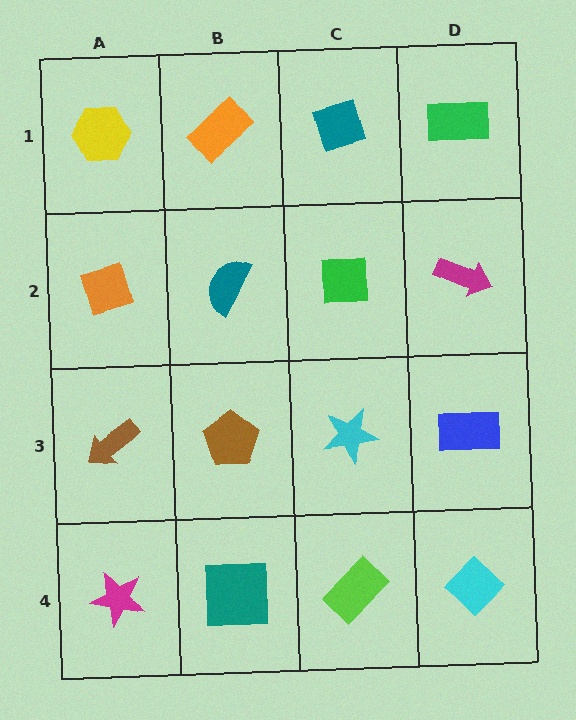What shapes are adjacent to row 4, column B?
A brown pentagon (row 3, column B), a magenta star (row 4, column A), a lime rectangle (row 4, column C).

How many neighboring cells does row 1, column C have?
3.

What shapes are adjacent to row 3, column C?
A green square (row 2, column C), a lime rectangle (row 4, column C), a brown pentagon (row 3, column B), a blue rectangle (row 3, column D).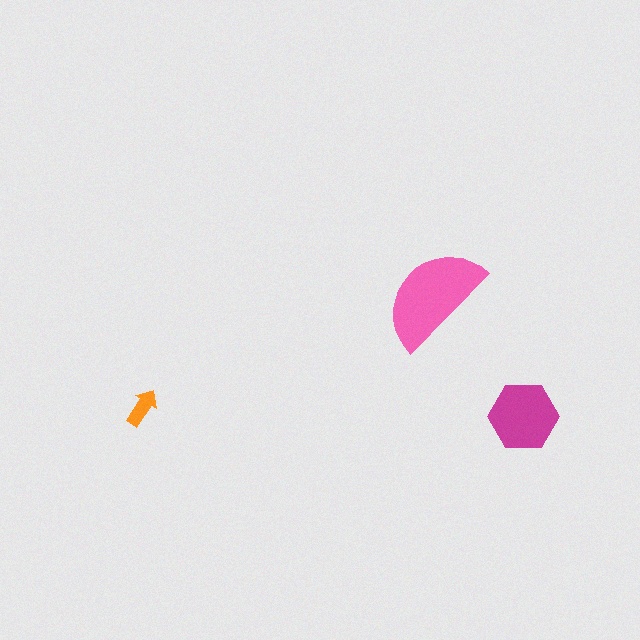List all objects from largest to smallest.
The pink semicircle, the magenta hexagon, the orange arrow.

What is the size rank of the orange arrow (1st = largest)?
3rd.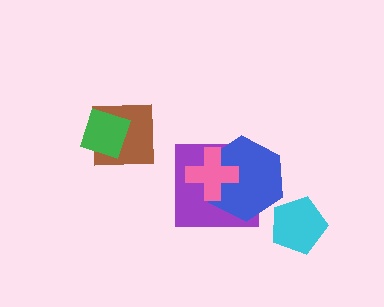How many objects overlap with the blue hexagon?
2 objects overlap with the blue hexagon.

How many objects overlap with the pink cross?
2 objects overlap with the pink cross.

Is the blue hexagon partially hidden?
Yes, it is partially covered by another shape.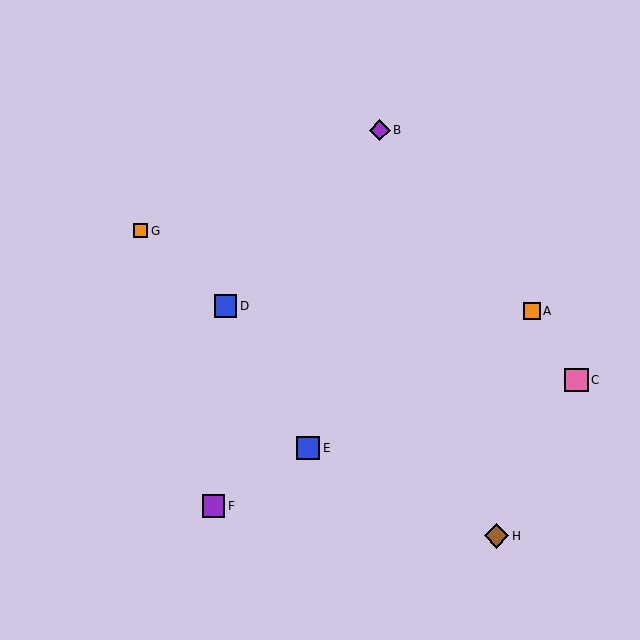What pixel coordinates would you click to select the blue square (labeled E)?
Click at (308, 448) to select the blue square E.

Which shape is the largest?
The brown diamond (labeled H) is the largest.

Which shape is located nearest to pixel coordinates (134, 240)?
The orange square (labeled G) at (141, 231) is nearest to that location.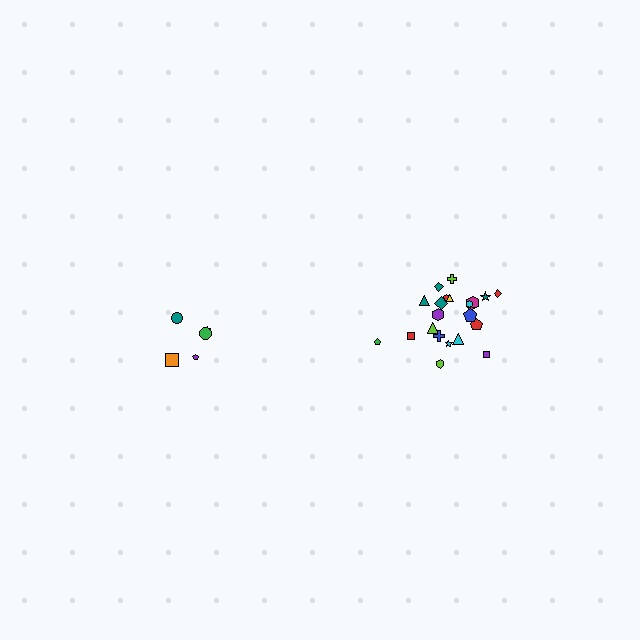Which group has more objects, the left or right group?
The right group.